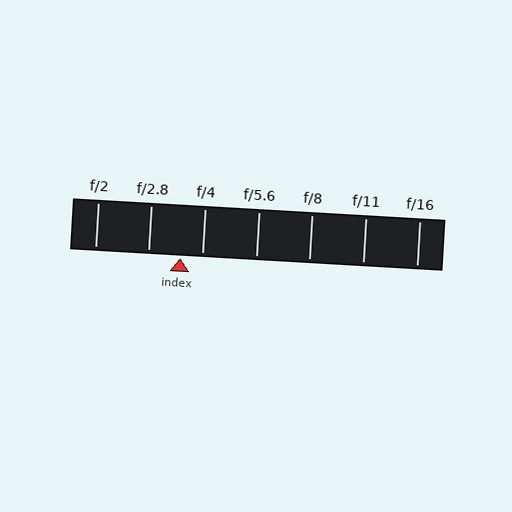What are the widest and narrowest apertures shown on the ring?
The widest aperture shown is f/2 and the narrowest is f/16.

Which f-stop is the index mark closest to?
The index mark is closest to f/4.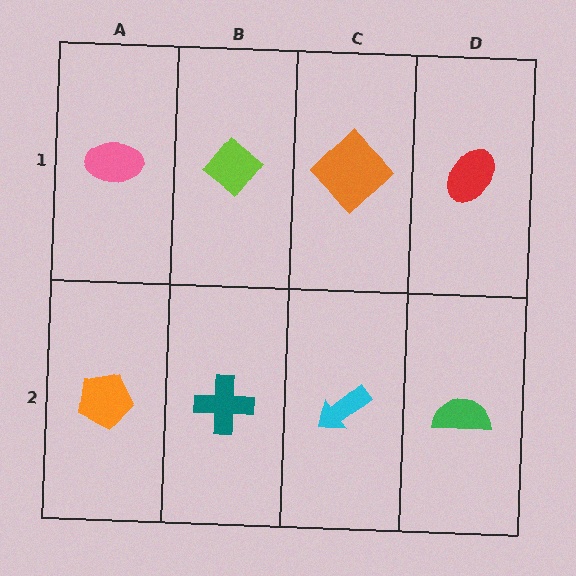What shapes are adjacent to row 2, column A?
A pink ellipse (row 1, column A), a teal cross (row 2, column B).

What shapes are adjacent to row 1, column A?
An orange pentagon (row 2, column A), a lime diamond (row 1, column B).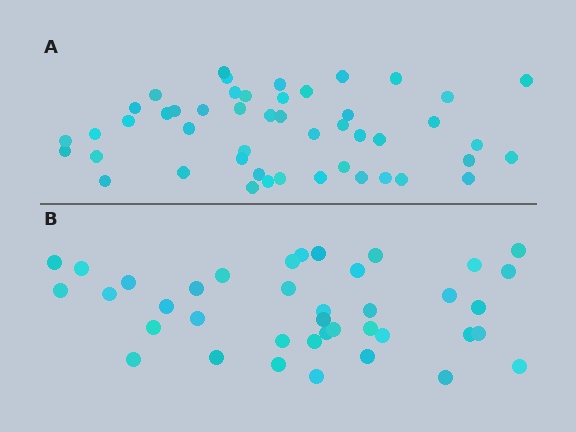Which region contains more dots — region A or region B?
Region A (the top region) has more dots.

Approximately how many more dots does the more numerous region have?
Region A has roughly 8 or so more dots than region B.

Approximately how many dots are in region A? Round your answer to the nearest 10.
About 50 dots. (The exact count is 48, which rounds to 50.)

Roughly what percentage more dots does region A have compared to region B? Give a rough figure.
About 25% more.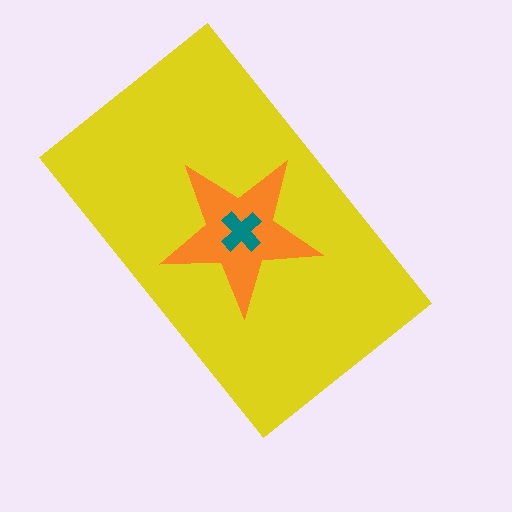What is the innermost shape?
The teal cross.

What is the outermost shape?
The yellow rectangle.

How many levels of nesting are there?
3.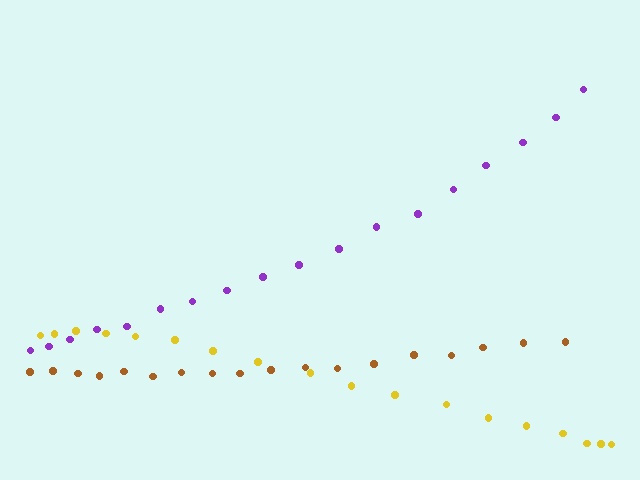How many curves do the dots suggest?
There are 3 distinct paths.